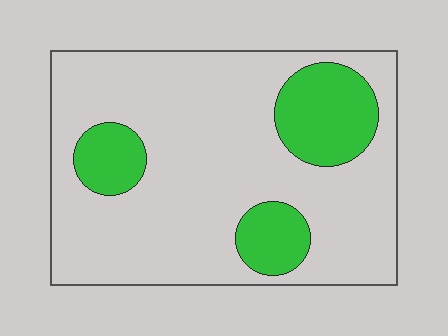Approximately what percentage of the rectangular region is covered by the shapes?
Approximately 20%.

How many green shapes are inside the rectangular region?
3.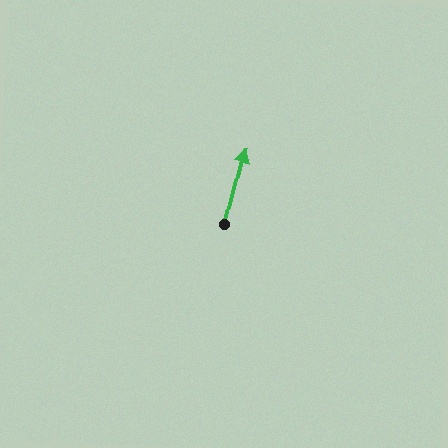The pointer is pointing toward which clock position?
Roughly 12 o'clock.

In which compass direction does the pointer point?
North.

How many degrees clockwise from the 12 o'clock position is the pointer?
Approximately 15 degrees.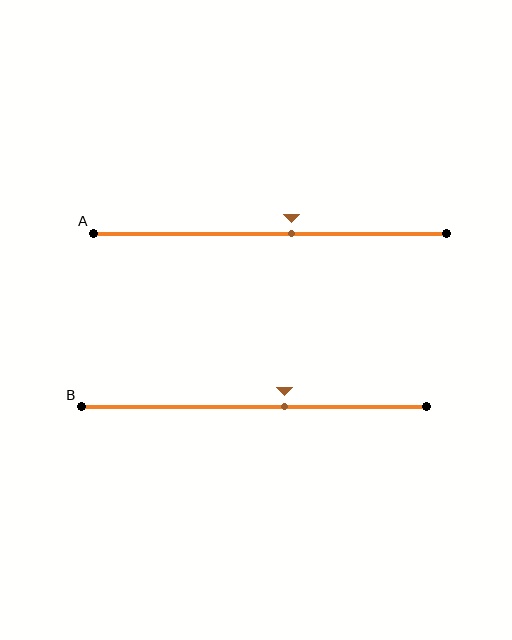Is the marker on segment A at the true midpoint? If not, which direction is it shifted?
No, the marker on segment A is shifted to the right by about 6% of the segment length.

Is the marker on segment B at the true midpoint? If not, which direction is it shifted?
No, the marker on segment B is shifted to the right by about 9% of the segment length.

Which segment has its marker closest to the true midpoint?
Segment A has its marker closest to the true midpoint.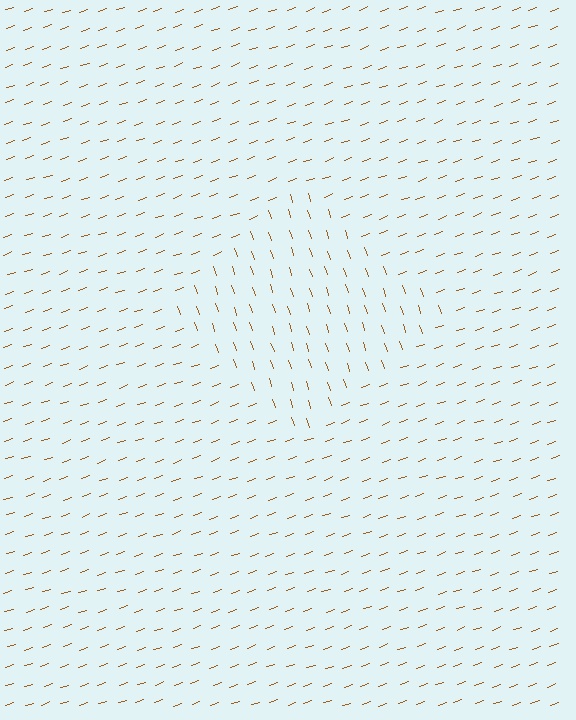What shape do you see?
I see a diamond.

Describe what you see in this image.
The image is filled with small brown line segments. A diamond region in the image has lines oriented differently from the surrounding lines, creating a visible texture boundary.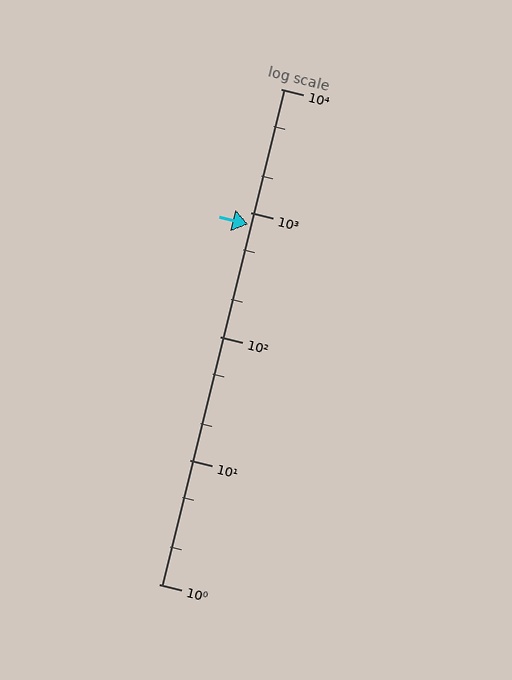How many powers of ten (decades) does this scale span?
The scale spans 4 decades, from 1 to 10000.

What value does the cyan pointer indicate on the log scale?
The pointer indicates approximately 810.